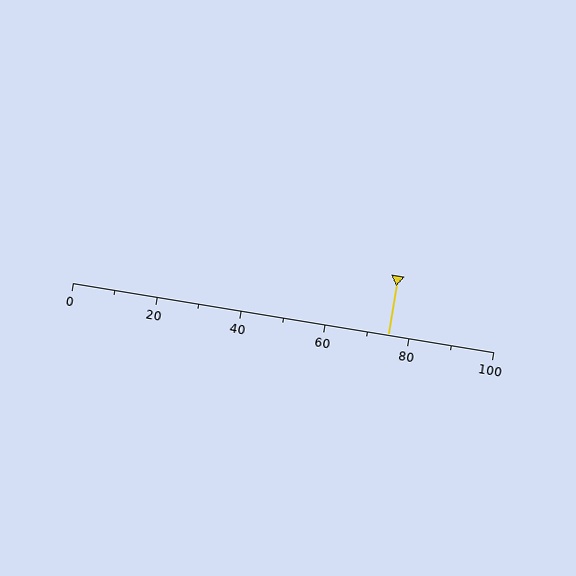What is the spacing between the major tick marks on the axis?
The major ticks are spaced 20 apart.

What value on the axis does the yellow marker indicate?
The marker indicates approximately 75.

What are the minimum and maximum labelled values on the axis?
The axis runs from 0 to 100.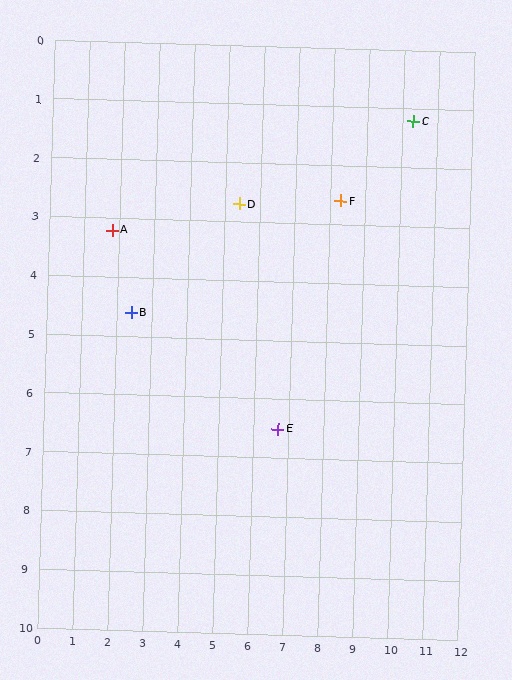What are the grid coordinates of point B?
Point B is at approximately (2.4, 4.6).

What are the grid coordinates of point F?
Point F is at approximately (8.3, 2.6).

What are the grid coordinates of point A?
Point A is at approximately (1.8, 3.2).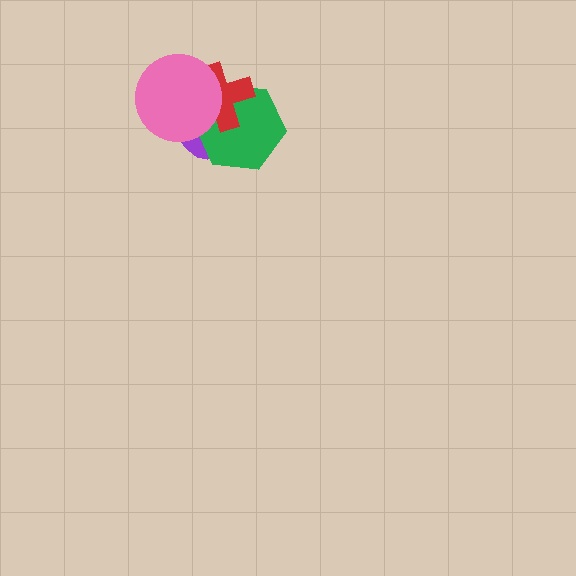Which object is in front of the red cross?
The pink circle is in front of the red cross.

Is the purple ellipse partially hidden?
Yes, it is partially covered by another shape.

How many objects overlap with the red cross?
3 objects overlap with the red cross.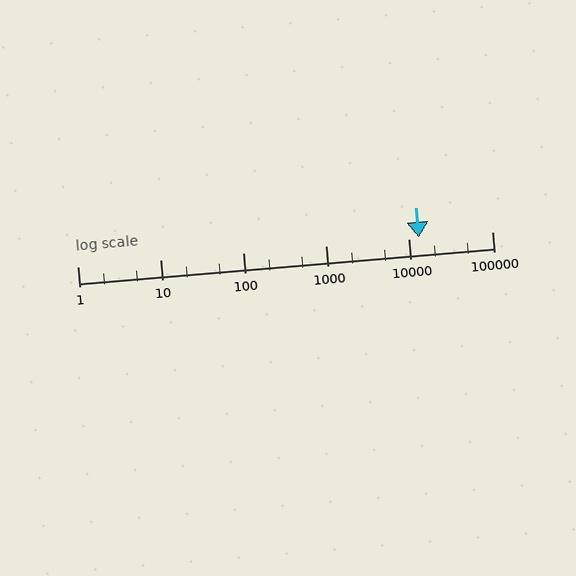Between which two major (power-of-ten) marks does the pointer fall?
The pointer is between 10000 and 100000.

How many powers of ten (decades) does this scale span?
The scale spans 5 decades, from 1 to 100000.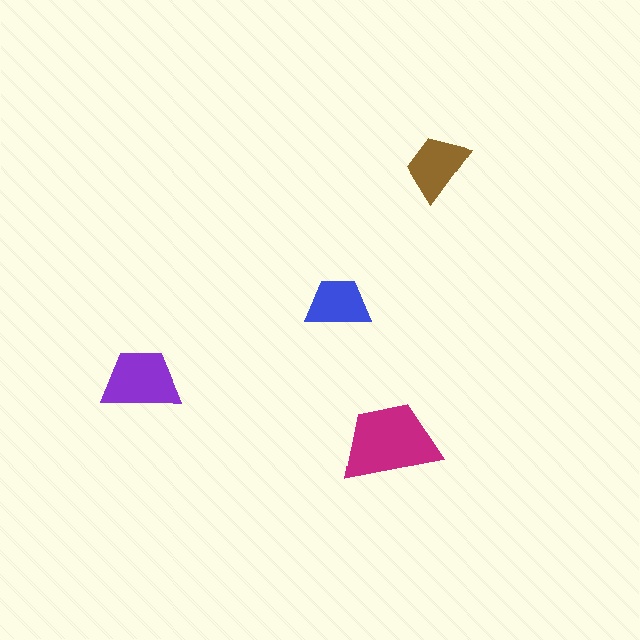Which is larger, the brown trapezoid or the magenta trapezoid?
The magenta one.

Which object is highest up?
The brown trapezoid is topmost.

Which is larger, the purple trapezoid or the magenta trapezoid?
The magenta one.